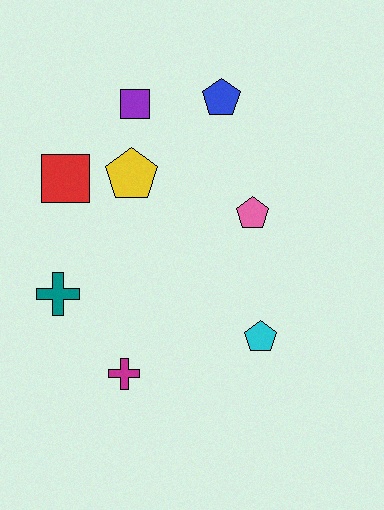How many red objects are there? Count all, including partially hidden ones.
There is 1 red object.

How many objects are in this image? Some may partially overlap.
There are 8 objects.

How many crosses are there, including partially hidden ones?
There are 2 crosses.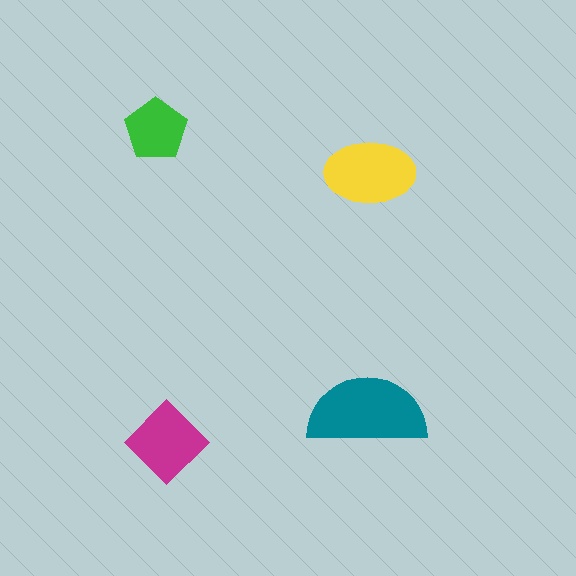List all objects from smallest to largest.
The green pentagon, the magenta diamond, the yellow ellipse, the teal semicircle.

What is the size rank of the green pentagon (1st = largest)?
4th.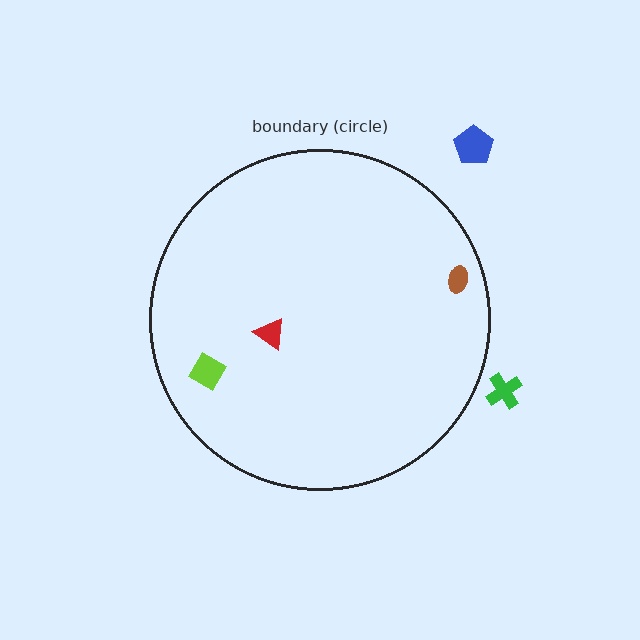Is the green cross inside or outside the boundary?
Outside.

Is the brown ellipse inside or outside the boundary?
Inside.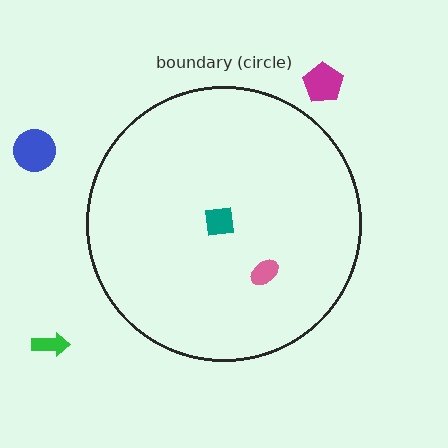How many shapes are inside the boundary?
2 inside, 3 outside.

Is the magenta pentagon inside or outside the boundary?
Outside.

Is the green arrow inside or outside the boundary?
Outside.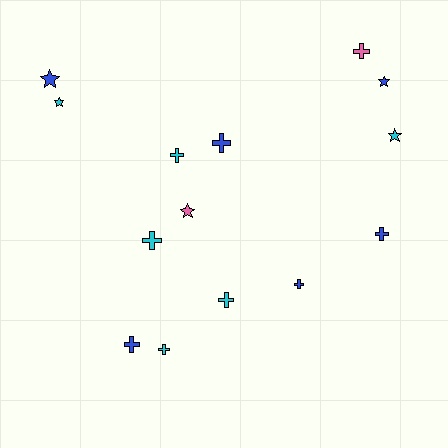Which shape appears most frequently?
Cross, with 9 objects.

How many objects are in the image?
There are 14 objects.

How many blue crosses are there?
There are 4 blue crosses.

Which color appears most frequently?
Cyan, with 6 objects.